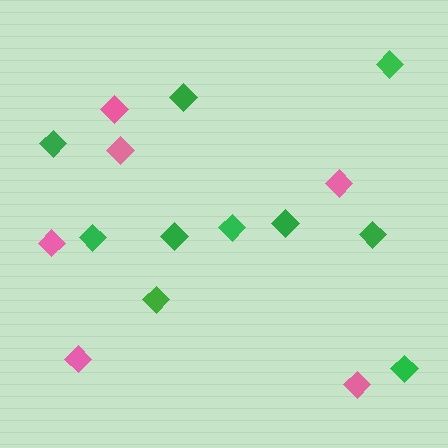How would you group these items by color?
There are 2 groups: one group of green diamonds (10) and one group of pink diamonds (6).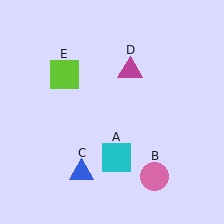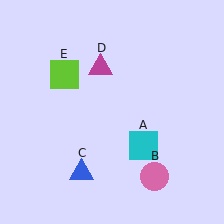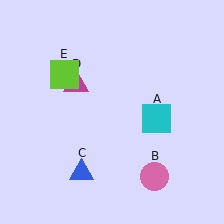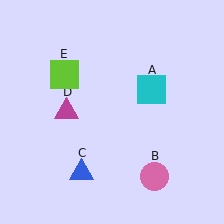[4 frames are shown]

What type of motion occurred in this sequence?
The cyan square (object A), magenta triangle (object D) rotated counterclockwise around the center of the scene.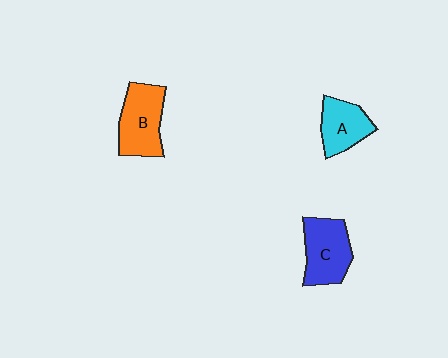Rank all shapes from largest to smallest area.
From largest to smallest: B (orange), C (blue), A (cyan).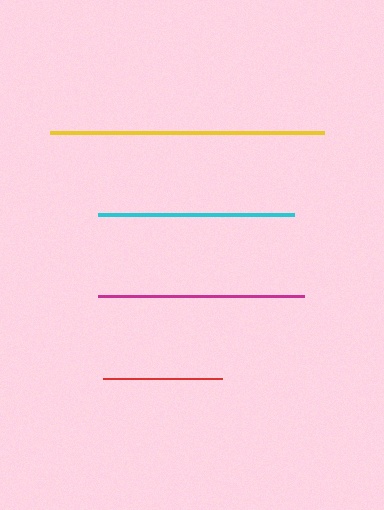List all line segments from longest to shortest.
From longest to shortest: yellow, magenta, cyan, red.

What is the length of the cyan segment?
The cyan segment is approximately 196 pixels long.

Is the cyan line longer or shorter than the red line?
The cyan line is longer than the red line.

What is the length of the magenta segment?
The magenta segment is approximately 206 pixels long.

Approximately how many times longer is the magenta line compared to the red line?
The magenta line is approximately 1.7 times the length of the red line.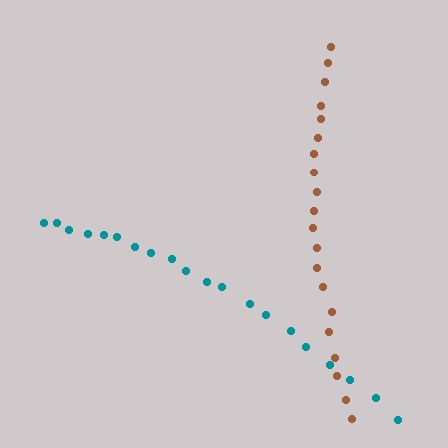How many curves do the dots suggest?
There are 2 distinct paths.